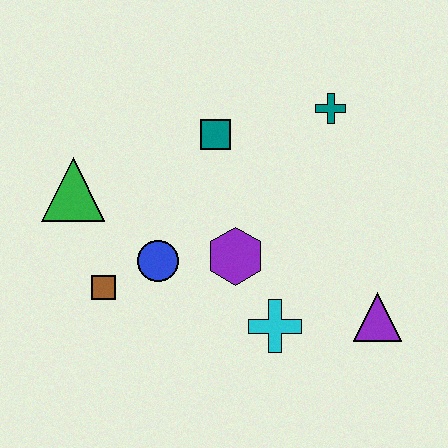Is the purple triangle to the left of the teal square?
No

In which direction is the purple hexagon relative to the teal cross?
The purple hexagon is below the teal cross.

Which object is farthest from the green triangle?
The purple triangle is farthest from the green triangle.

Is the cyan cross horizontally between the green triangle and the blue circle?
No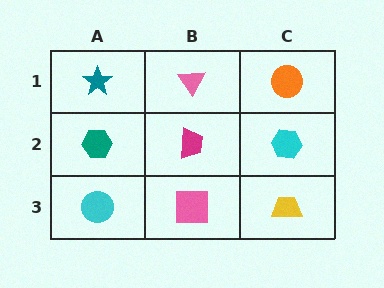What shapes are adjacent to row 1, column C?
A cyan hexagon (row 2, column C), a pink triangle (row 1, column B).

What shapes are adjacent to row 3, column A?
A teal hexagon (row 2, column A), a pink square (row 3, column B).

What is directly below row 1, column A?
A teal hexagon.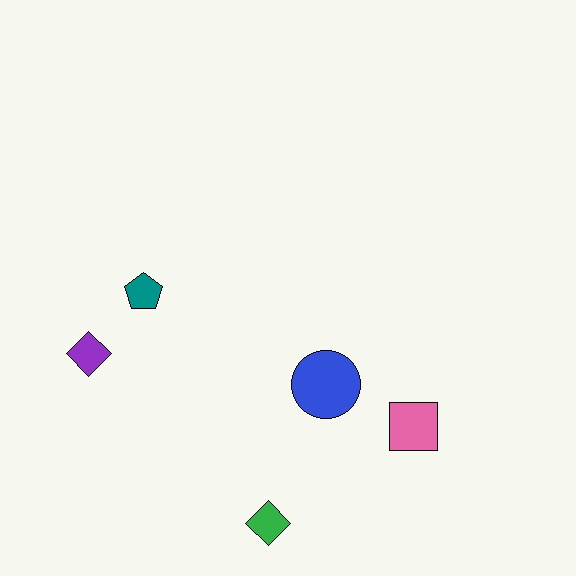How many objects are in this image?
There are 5 objects.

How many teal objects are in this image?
There is 1 teal object.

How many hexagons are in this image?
There are no hexagons.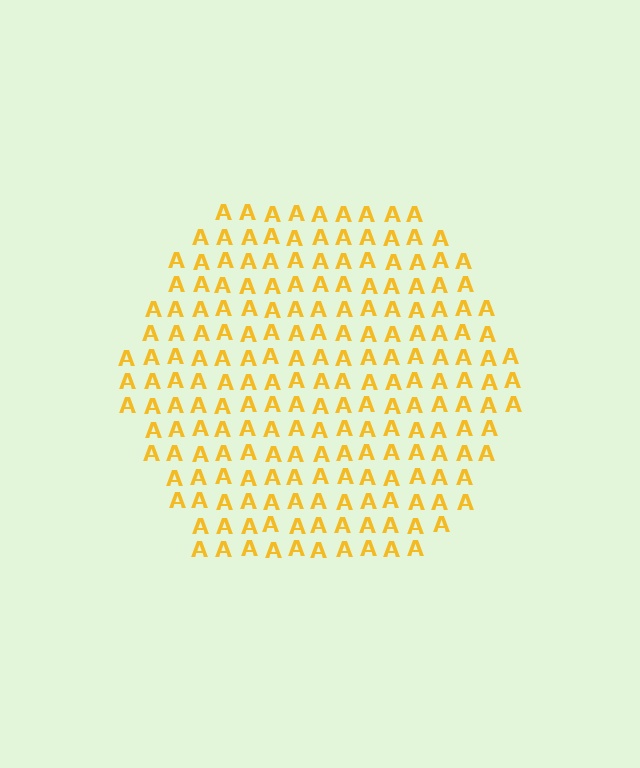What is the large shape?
The large shape is a hexagon.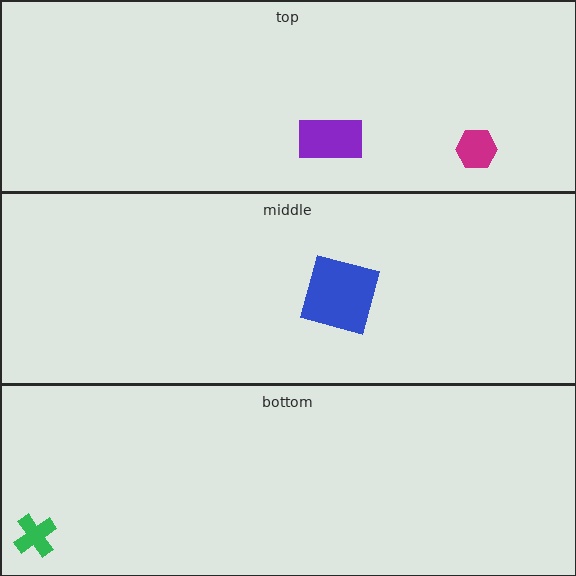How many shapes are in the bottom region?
1.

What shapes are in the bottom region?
The green cross.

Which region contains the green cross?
The bottom region.